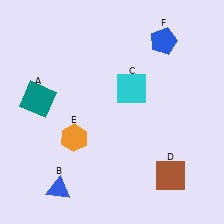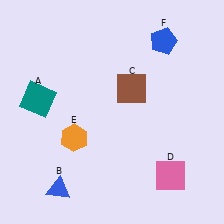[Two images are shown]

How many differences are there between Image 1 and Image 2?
There are 2 differences between the two images.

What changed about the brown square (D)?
In Image 1, D is brown. In Image 2, it changed to pink.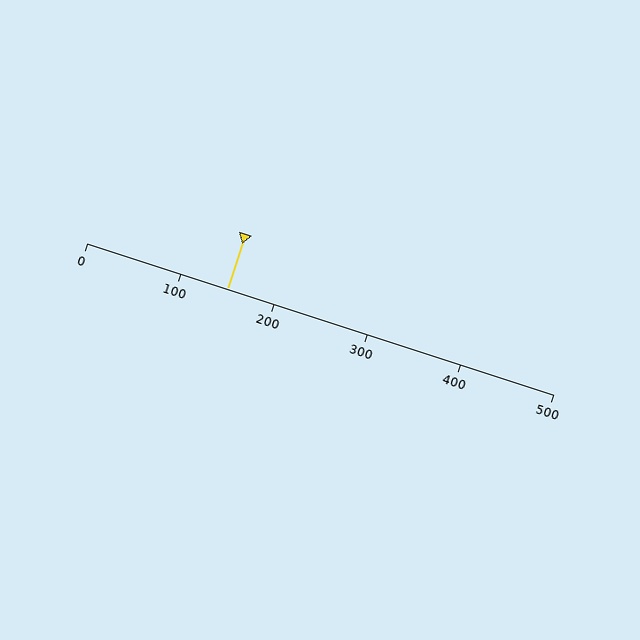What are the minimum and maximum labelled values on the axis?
The axis runs from 0 to 500.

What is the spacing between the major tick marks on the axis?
The major ticks are spaced 100 apart.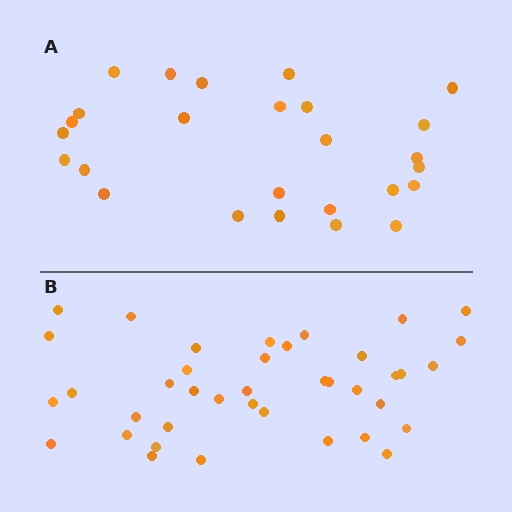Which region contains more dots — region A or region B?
Region B (the bottom region) has more dots.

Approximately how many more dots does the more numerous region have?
Region B has approximately 15 more dots than region A.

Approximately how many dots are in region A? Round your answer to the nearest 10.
About 30 dots. (The exact count is 26, which rounds to 30.)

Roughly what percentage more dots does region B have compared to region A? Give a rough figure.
About 50% more.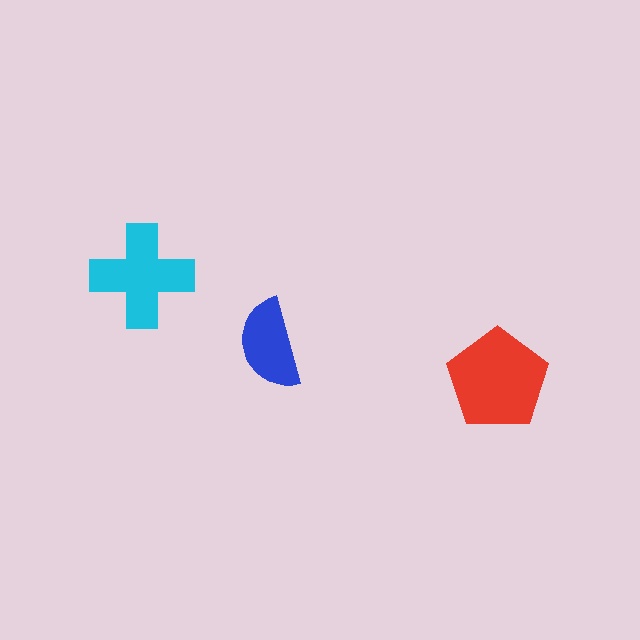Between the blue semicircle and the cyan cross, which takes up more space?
The cyan cross.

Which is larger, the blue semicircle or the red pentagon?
The red pentagon.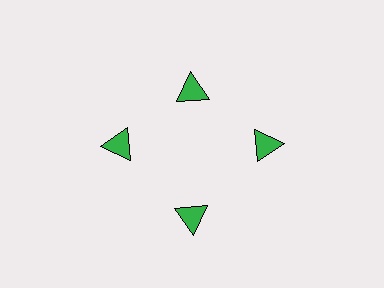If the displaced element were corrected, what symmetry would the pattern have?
It would have 4-fold rotational symmetry — the pattern would map onto itself every 90 degrees.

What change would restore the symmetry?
The symmetry would be restored by moving it outward, back onto the ring so that all 4 triangles sit at equal angles and equal distance from the center.